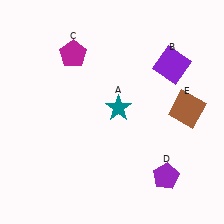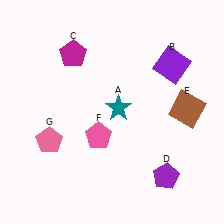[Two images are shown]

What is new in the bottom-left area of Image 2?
A pink pentagon (F) was added in the bottom-left area of Image 2.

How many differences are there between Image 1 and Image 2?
There are 2 differences between the two images.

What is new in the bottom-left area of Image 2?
A pink pentagon (G) was added in the bottom-left area of Image 2.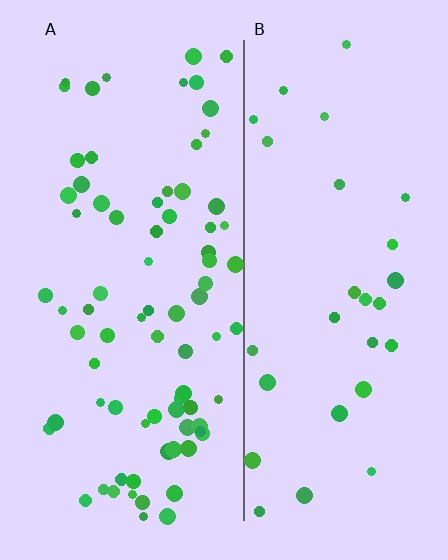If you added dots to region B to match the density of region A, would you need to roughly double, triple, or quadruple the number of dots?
Approximately triple.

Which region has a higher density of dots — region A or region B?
A (the left).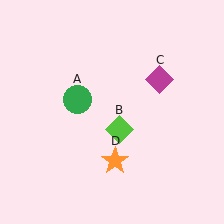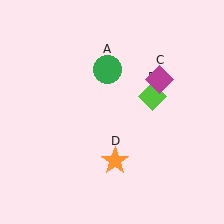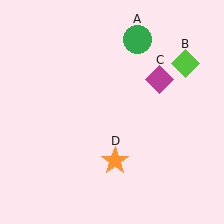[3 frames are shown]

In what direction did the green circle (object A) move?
The green circle (object A) moved up and to the right.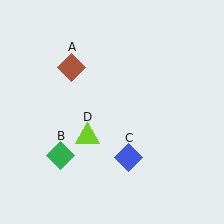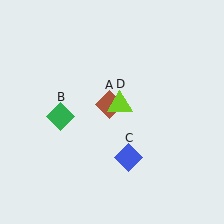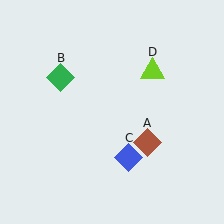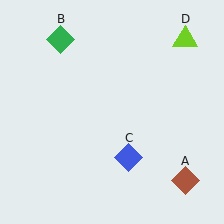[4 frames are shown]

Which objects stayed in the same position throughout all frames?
Blue diamond (object C) remained stationary.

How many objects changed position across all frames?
3 objects changed position: brown diamond (object A), green diamond (object B), lime triangle (object D).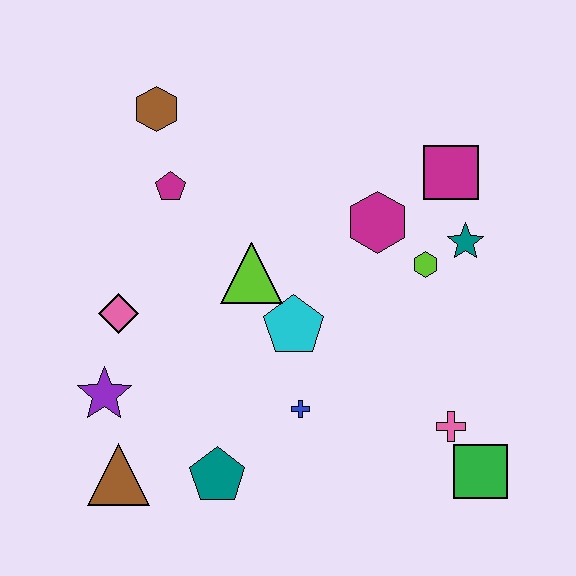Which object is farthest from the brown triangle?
The magenta square is farthest from the brown triangle.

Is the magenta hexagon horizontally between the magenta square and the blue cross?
Yes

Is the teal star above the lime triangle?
Yes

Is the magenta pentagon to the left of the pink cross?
Yes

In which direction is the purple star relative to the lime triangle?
The purple star is to the left of the lime triangle.